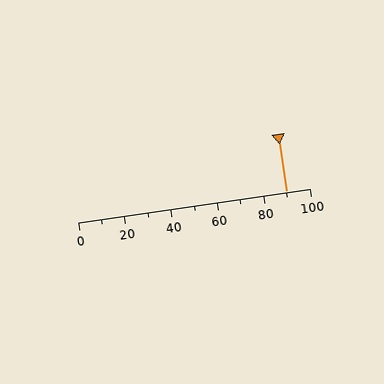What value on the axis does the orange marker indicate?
The marker indicates approximately 90.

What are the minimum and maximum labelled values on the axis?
The axis runs from 0 to 100.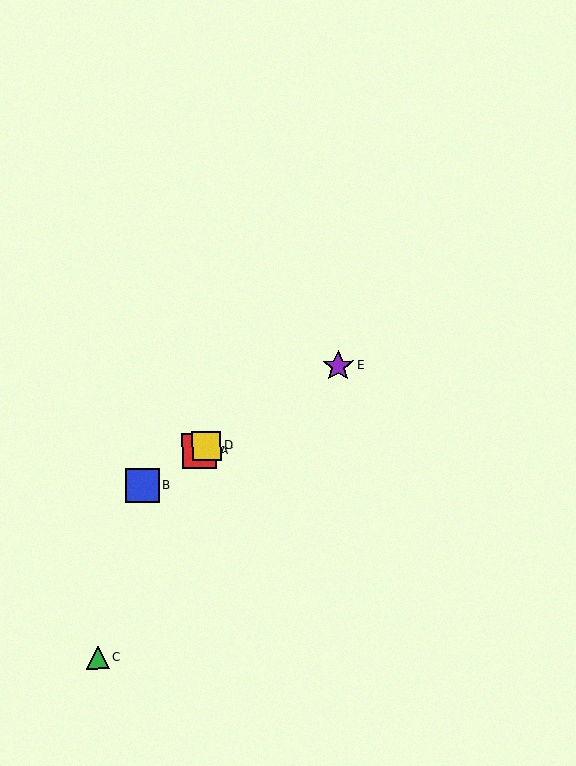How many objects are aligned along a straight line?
4 objects (A, B, D, E) are aligned along a straight line.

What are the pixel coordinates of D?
Object D is at (207, 446).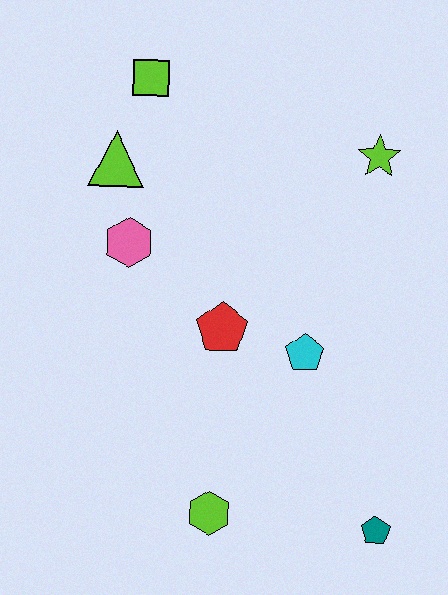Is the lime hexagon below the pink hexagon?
Yes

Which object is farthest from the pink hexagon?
The teal pentagon is farthest from the pink hexagon.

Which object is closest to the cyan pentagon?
The red pentagon is closest to the cyan pentagon.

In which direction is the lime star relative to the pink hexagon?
The lime star is to the right of the pink hexagon.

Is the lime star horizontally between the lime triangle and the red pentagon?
No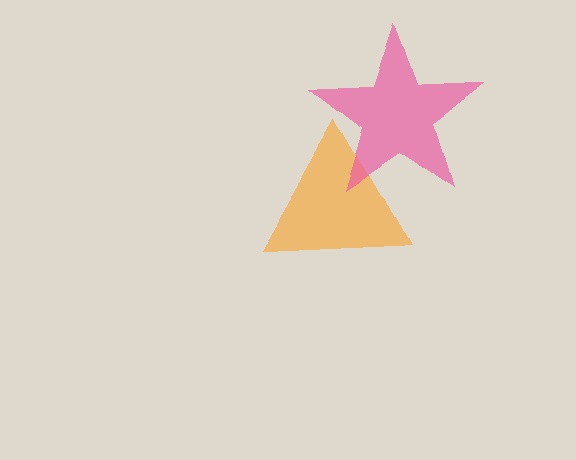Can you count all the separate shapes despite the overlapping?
Yes, there are 2 separate shapes.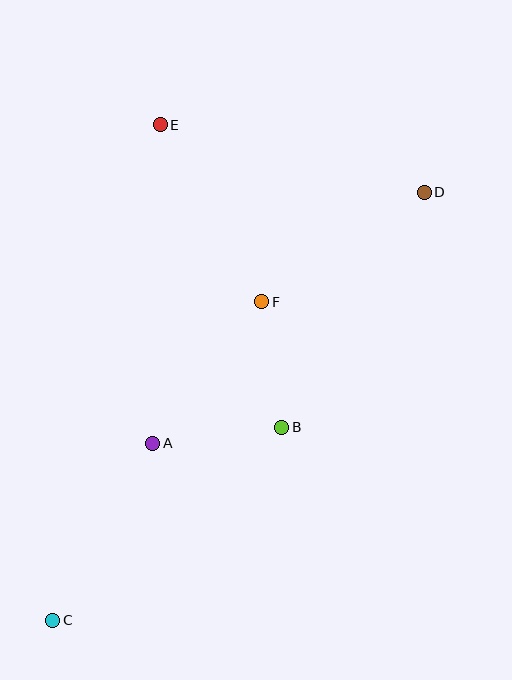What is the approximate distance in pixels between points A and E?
The distance between A and E is approximately 318 pixels.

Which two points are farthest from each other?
Points C and D are farthest from each other.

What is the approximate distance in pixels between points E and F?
The distance between E and F is approximately 204 pixels.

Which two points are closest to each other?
Points B and F are closest to each other.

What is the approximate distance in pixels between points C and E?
The distance between C and E is approximately 507 pixels.